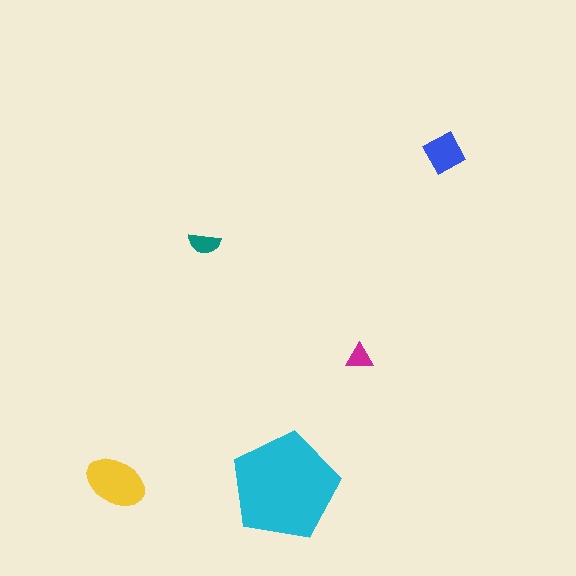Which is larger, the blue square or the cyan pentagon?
The cyan pentagon.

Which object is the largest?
The cyan pentagon.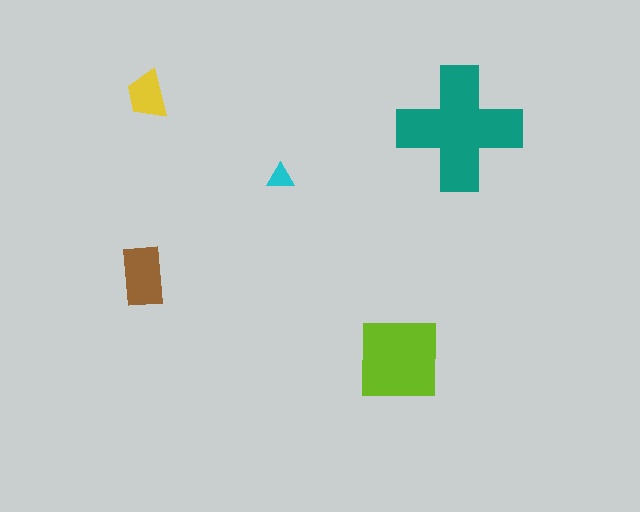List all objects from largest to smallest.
The teal cross, the lime square, the brown rectangle, the yellow trapezoid, the cyan triangle.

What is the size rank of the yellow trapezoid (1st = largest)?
4th.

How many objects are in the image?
There are 5 objects in the image.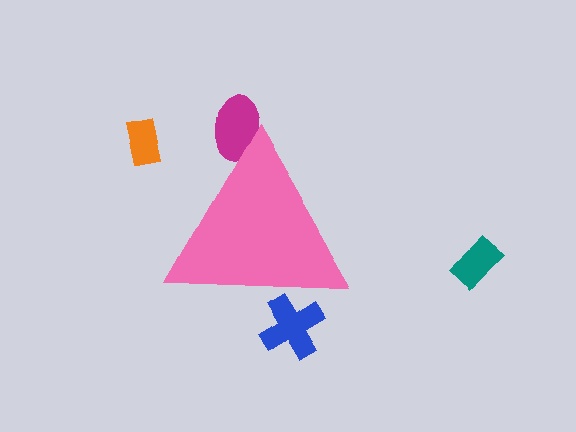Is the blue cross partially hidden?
Yes, the blue cross is partially hidden behind the pink triangle.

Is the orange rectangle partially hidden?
No, the orange rectangle is fully visible.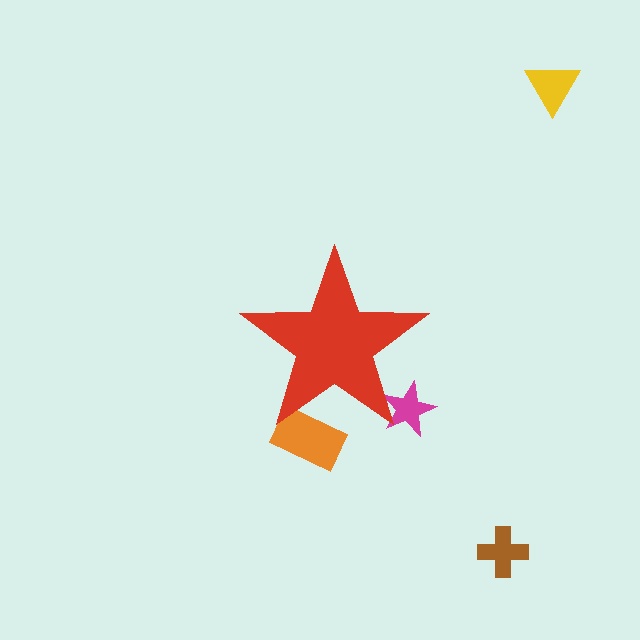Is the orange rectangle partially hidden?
Yes, the orange rectangle is partially hidden behind the red star.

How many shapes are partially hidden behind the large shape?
2 shapes are partially hidden.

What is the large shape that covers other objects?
A red star.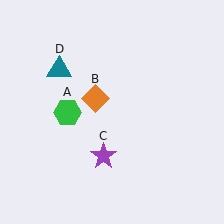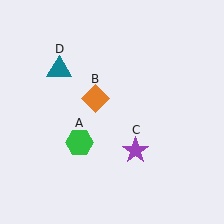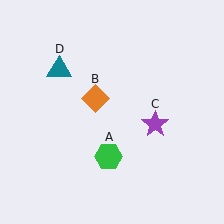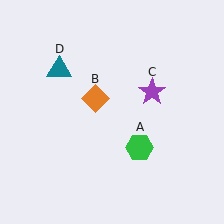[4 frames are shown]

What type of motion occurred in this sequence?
The green hexagon (object A), purple star (object C) rotated counterclockwise around the center of the scene.